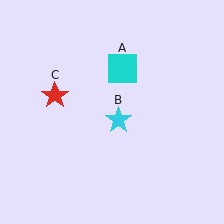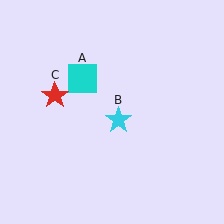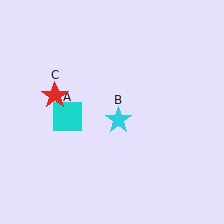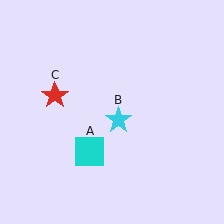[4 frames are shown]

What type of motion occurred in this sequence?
The cyan square (object A) rotated counterclockwise around the center of the scene.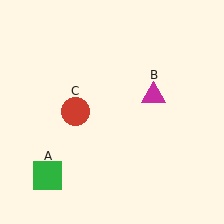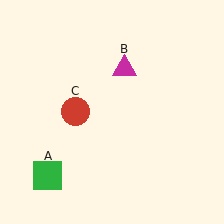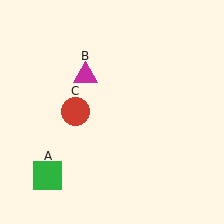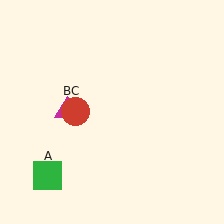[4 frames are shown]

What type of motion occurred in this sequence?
The magenta triangle (object B) rotated counterclockwise around the center of the scene.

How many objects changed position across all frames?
1 object changed position: magenta triangle (object B).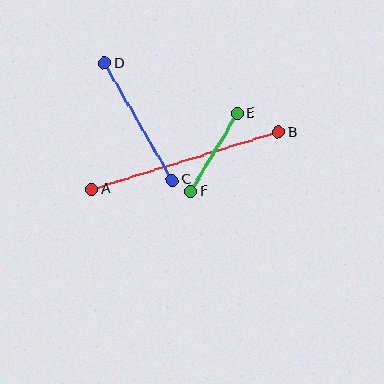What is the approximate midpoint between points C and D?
The midpoint is at approximately (138, 122) pixels.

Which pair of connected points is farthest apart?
Points A and B are farthest apart.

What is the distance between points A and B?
The distance is approximately 195 pixels.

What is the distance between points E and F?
The distance is approximately 91 pixels.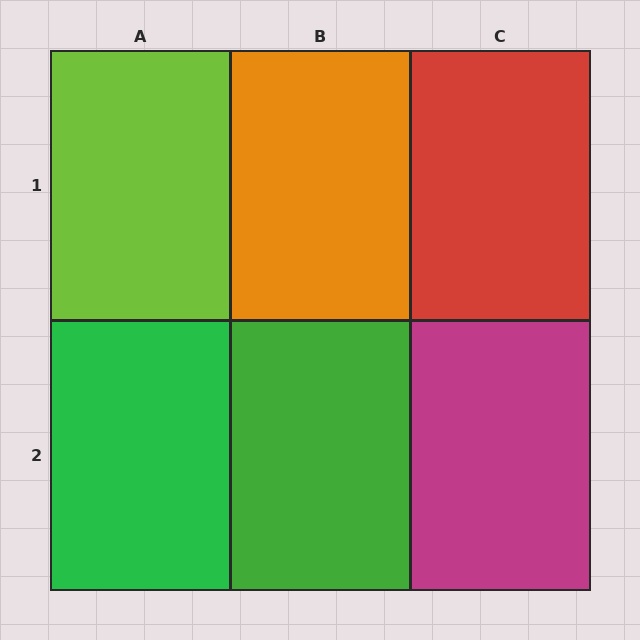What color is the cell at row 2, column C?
Magenta.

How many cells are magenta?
1 cell is magenta.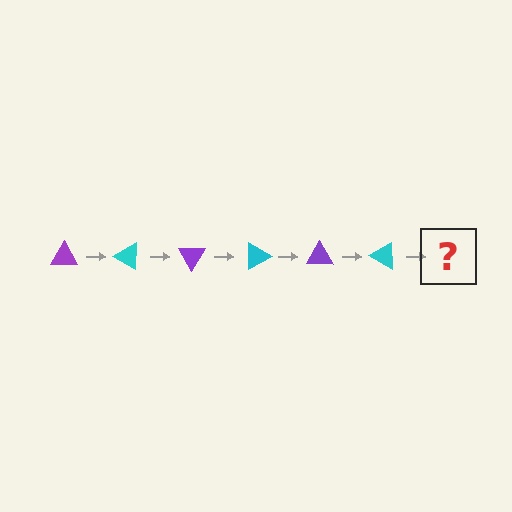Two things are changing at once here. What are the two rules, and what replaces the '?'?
The two rules are that it rotates 30 degrees each step and the color cycles through purple and cyan. The '?' should be a purple triangle, rotated 180 degrees from the start.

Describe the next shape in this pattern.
It should be a purple triangle, rotated 180 degrees from the start.